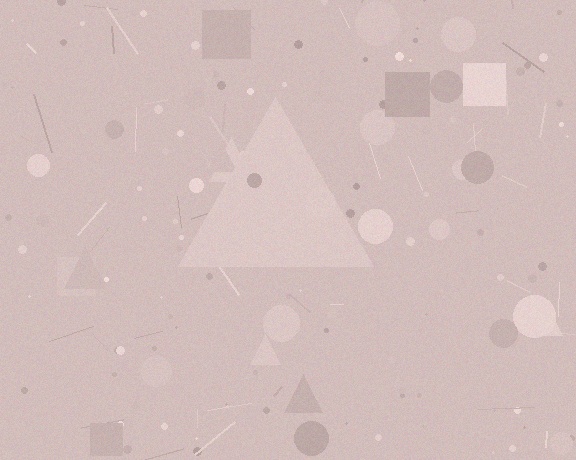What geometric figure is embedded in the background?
A triangle is embedded in the background.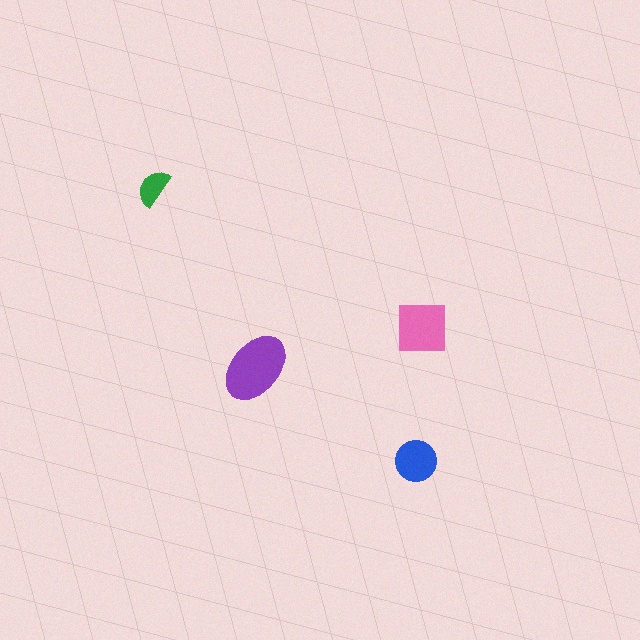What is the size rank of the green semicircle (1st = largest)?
4th.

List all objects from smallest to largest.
The green semicircle, the blue circle, the pink square, the purple ellipse.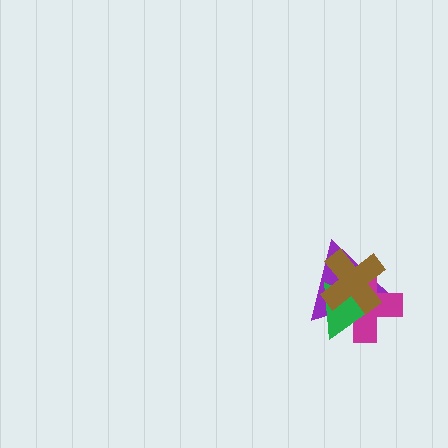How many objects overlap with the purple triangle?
3 objects overlap with the purple triangle.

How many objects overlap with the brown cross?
3 objects overlap with the brown cross.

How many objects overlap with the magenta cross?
3 objects overlap with the magenta cross.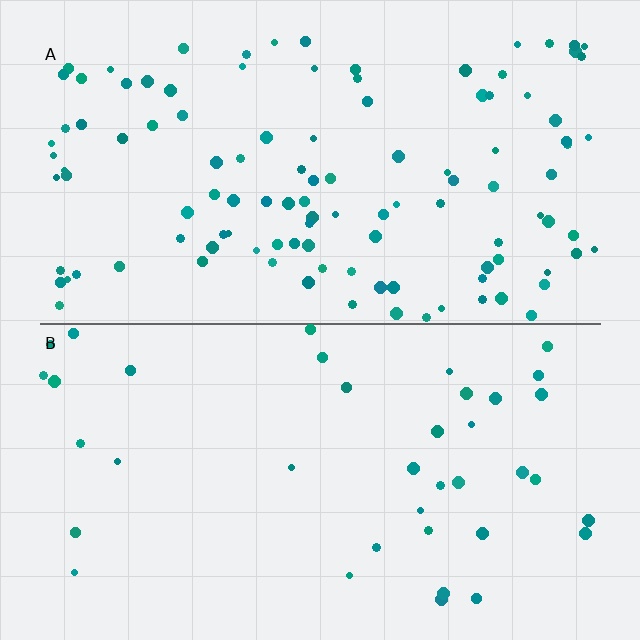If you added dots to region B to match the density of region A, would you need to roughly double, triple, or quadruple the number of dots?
Approximately triple.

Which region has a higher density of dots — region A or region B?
A (the top).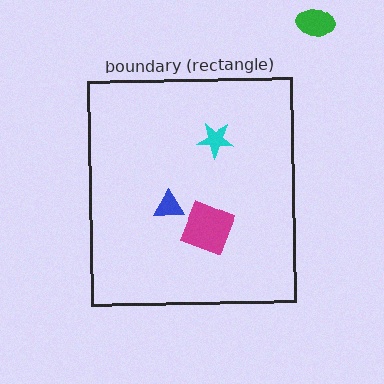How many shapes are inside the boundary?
3 inside, 1 outside.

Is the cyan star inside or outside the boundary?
Inside.